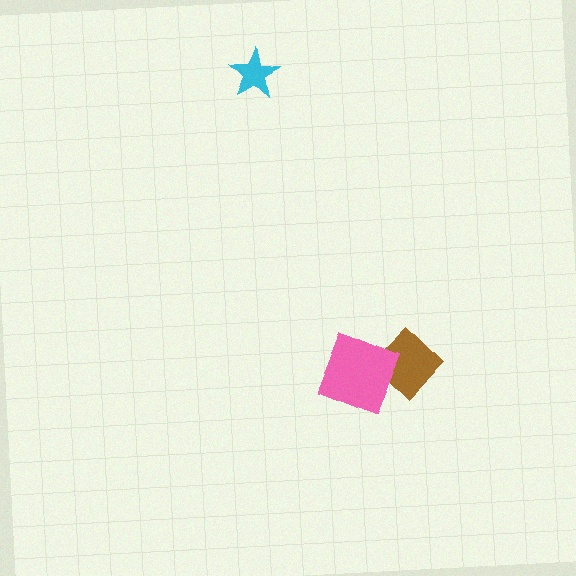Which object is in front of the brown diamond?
The pink diamond is in front of the brown diamond.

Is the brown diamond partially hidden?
Yes, it is partially covered by another shape.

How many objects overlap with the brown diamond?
1 object overlaps with the brown diamond.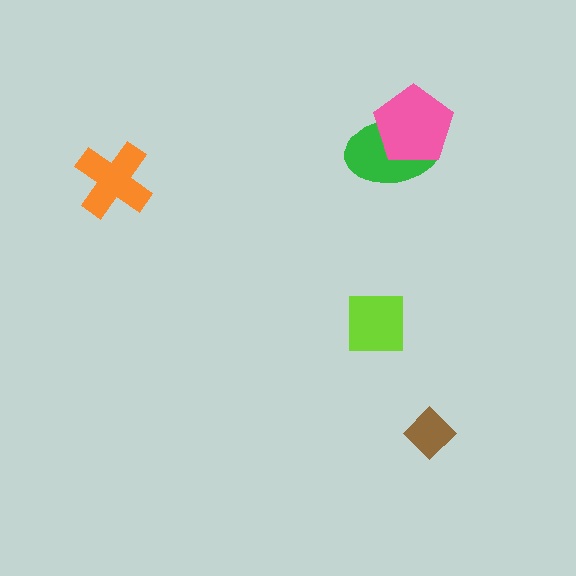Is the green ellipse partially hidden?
Yes, it is partially covered by another shape.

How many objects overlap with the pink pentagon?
1 object overlaps with the pink pentagon.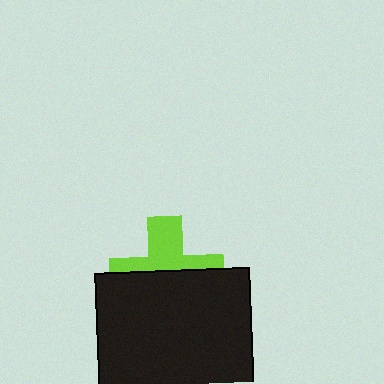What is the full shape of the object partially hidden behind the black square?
The partially hidden object is a lime cross.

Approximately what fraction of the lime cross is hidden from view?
Roughly 55% of the lime cross is hidden behind the black square.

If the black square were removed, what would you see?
You would see the complete lime cross.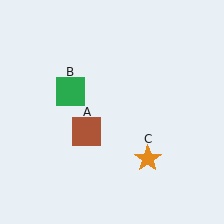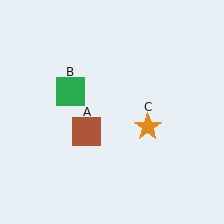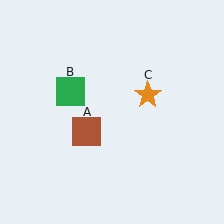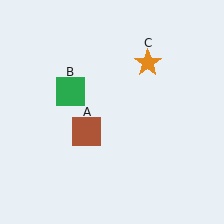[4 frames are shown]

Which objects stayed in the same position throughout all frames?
Brown square (object A) and green square (object B) remained stationary.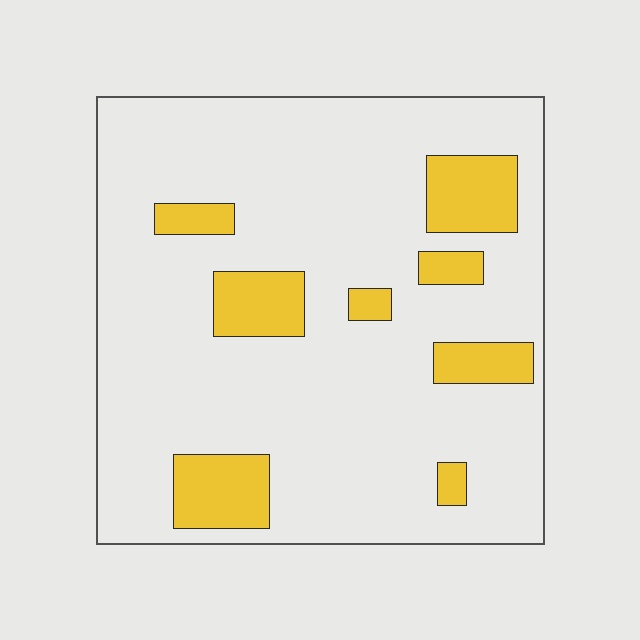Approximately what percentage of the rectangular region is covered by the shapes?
Approximately 15%.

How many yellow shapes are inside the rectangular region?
8.